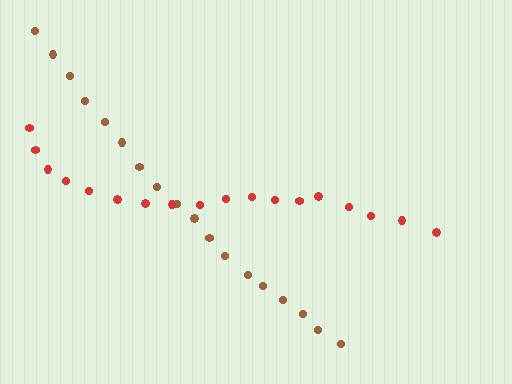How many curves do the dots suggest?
There are 2 distinct paths.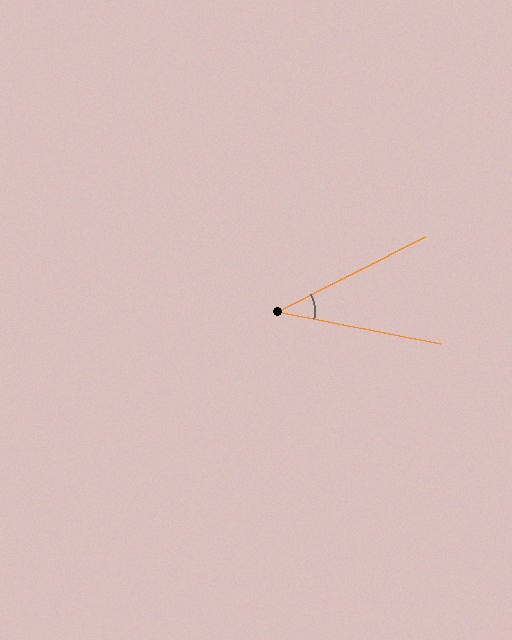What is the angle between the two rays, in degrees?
Approximately 38 degrees.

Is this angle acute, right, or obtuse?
It is acute.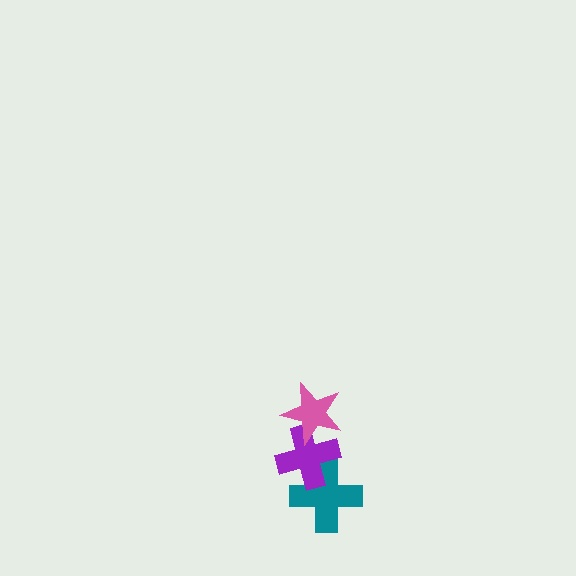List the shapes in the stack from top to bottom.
From top to bottom: the pink star, the purple cross, the teal cross.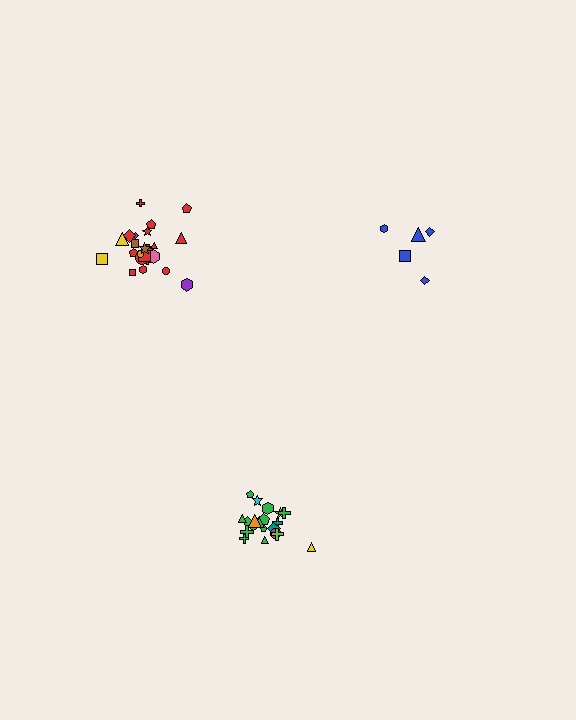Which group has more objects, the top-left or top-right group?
The top-left group.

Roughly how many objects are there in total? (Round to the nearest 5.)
Roughly 50 objects in total.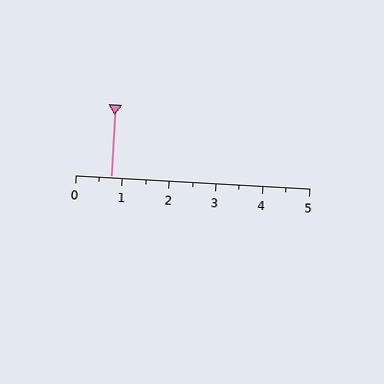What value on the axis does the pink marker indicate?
The marker indicates approximately 0.8.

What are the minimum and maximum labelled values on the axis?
The axis runs from 0 to 5.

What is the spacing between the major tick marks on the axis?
The major ticks are spaced 1 apart.